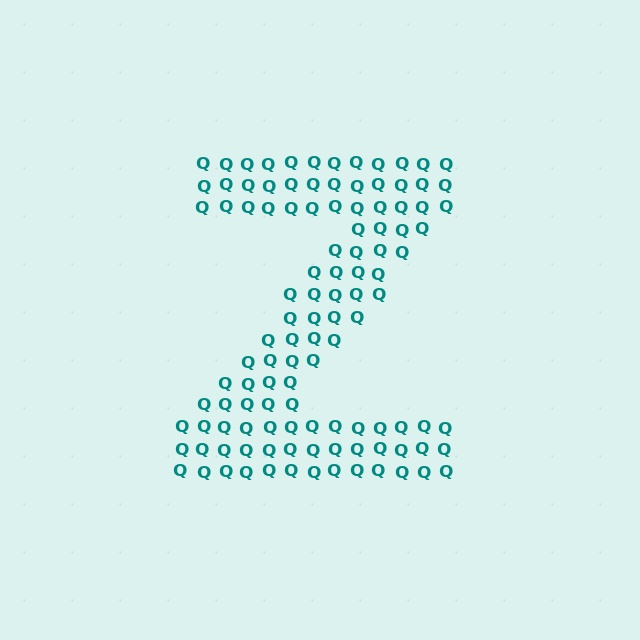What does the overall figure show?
The overall figure shows the letter Z.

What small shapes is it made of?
It is made of small letter Q's.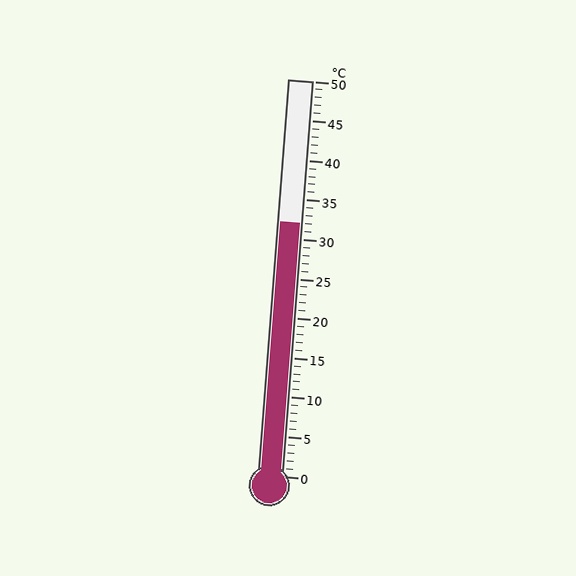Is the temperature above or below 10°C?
The temperature is above 10°C.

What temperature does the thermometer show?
The thermometer shows approximately 32°C.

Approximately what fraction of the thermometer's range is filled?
The thermometer is filled to approximately 65% of its range.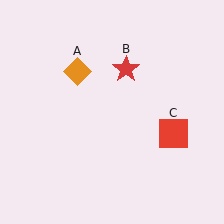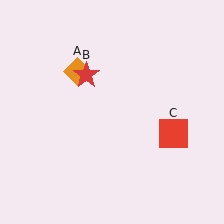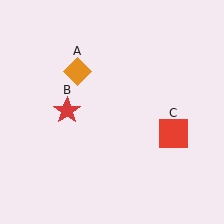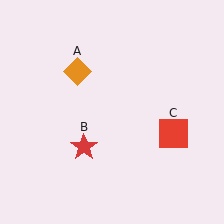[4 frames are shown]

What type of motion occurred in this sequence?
The red star (object B) rotated counterclockwise around the center of the scene.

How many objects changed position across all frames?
1 object changed position: red star (object B).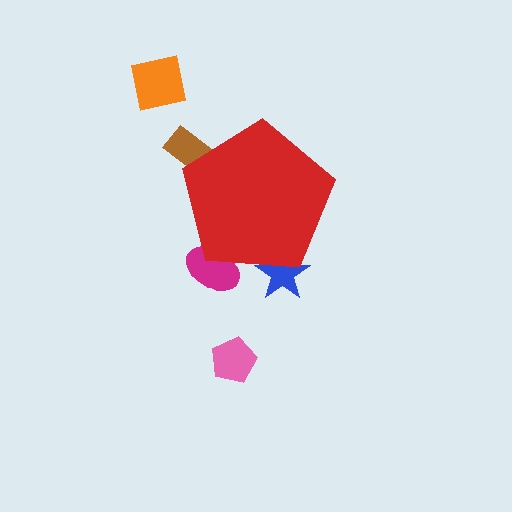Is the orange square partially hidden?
No, the orange square is fully visible.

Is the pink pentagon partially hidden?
No, the pink pentagon is fully visible.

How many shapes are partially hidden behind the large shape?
3 shapes are partially hidden.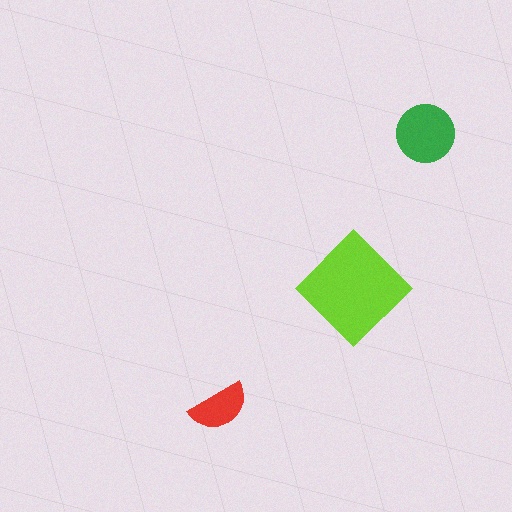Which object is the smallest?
The red semicircle.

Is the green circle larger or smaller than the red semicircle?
Larger.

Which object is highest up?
The green circle is topmost.